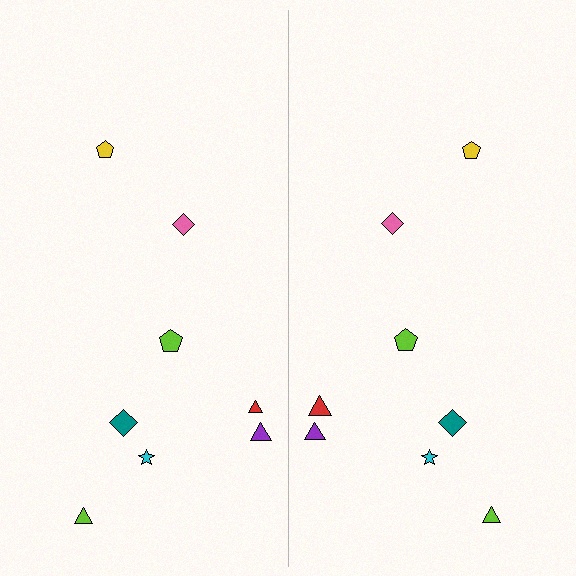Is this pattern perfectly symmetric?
No, the pattern is not perfectly symmetric. The red triangle on the right side has a different size than its mirror counterpart.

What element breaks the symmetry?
The red triangle on the right side has a different size than its mirror counterpart.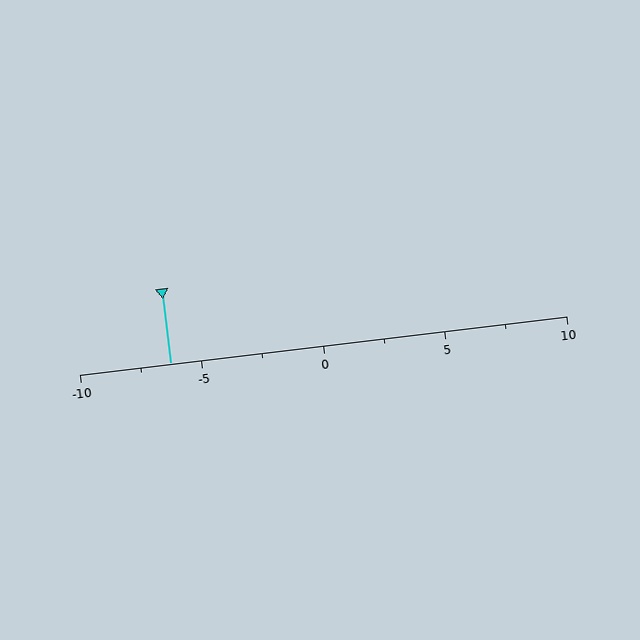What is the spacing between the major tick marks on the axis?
The major ticks are spaced 5 apart.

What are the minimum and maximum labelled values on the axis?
The axis runs from -10 to 10.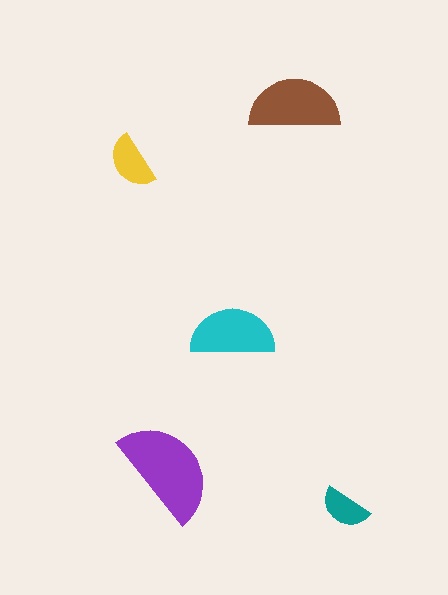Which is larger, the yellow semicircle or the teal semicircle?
The yellow one.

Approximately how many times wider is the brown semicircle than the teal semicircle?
About 2 times wider.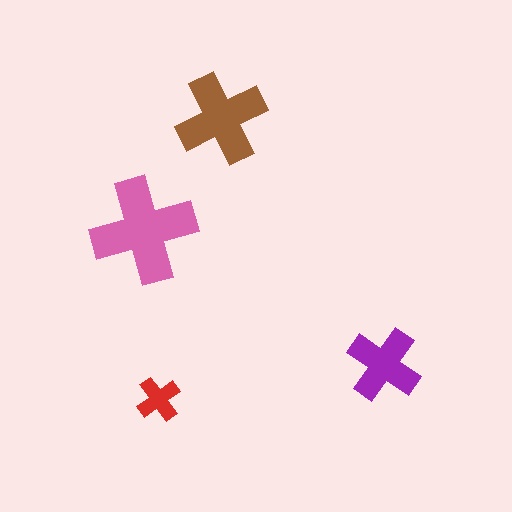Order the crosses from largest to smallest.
the pink one, the brown one, the purple one, the red one.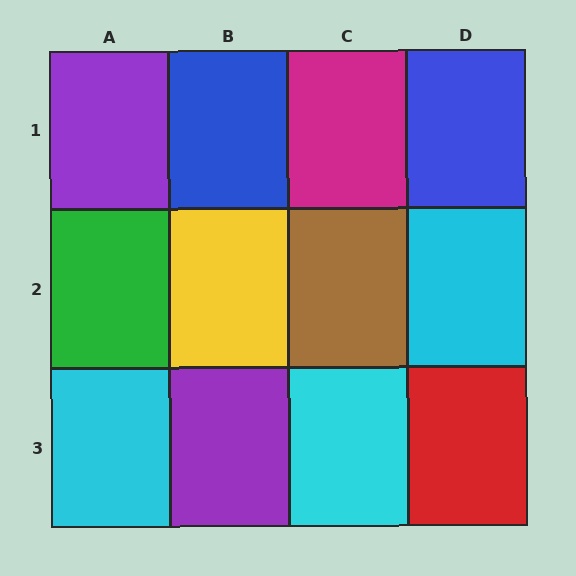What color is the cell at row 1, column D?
Blue.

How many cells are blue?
2 cells are blue.